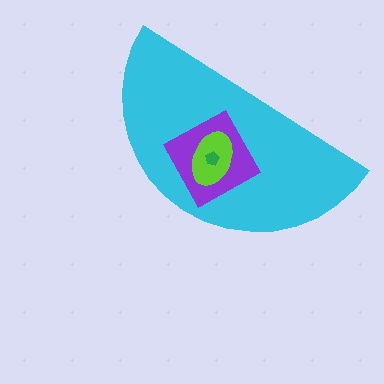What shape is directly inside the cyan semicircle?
The purple square.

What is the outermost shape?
The cyan semicircle.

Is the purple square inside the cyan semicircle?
Yes.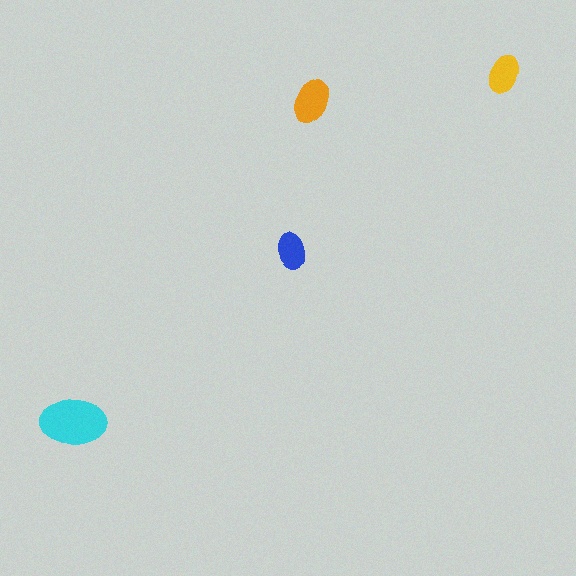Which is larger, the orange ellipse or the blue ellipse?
The orange one.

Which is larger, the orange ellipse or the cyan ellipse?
The cyan one.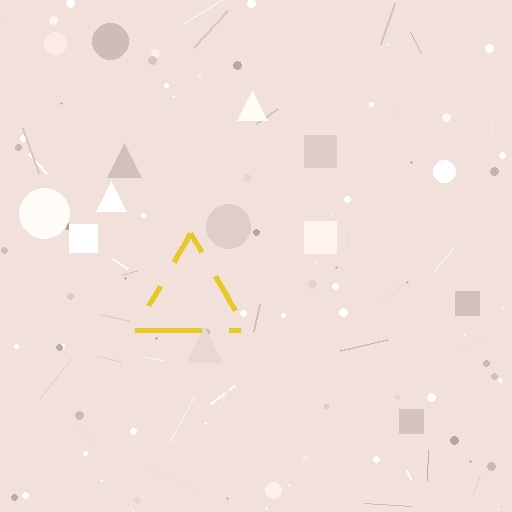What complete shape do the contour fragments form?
The contour fragments form a triangle.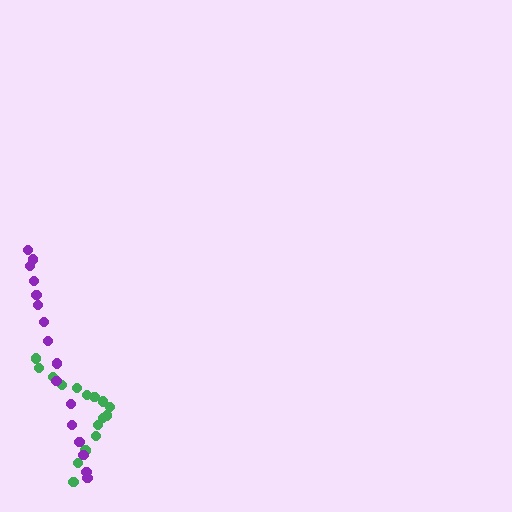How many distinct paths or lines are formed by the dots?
There are 2 distinct paths.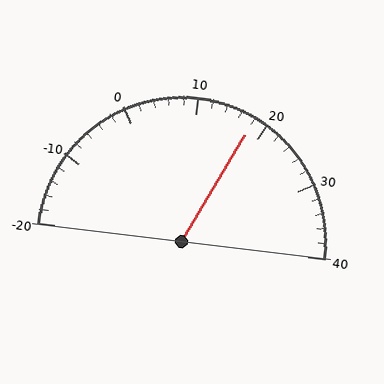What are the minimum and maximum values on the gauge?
The gauge ranges from -20 to 40.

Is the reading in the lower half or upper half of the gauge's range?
The reading is in the upper half of the range (-20 to 40).